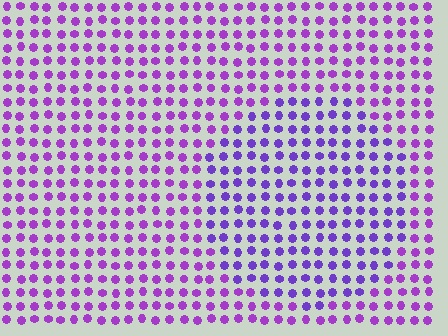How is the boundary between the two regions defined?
The boundary is defined purely by a slight shift in hue (about 23 degrees). Spacing, size, and orientation are identical on both sides.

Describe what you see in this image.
The image is filled with small purple elements in a uniform arrangement. A circle-shaped region is visible where the elements are tinted to a slightly different hue, forming a subtle color boundary.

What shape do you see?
I see a circle.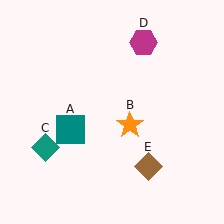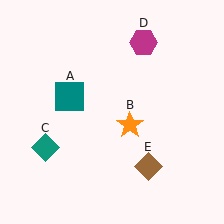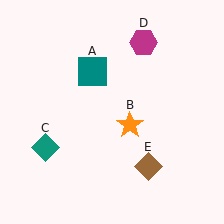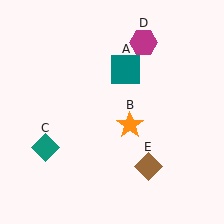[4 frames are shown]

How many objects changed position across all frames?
1 object changed position: teal square (object A).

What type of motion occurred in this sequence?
The teal square (object A) rotated clockwise around the center of the scene.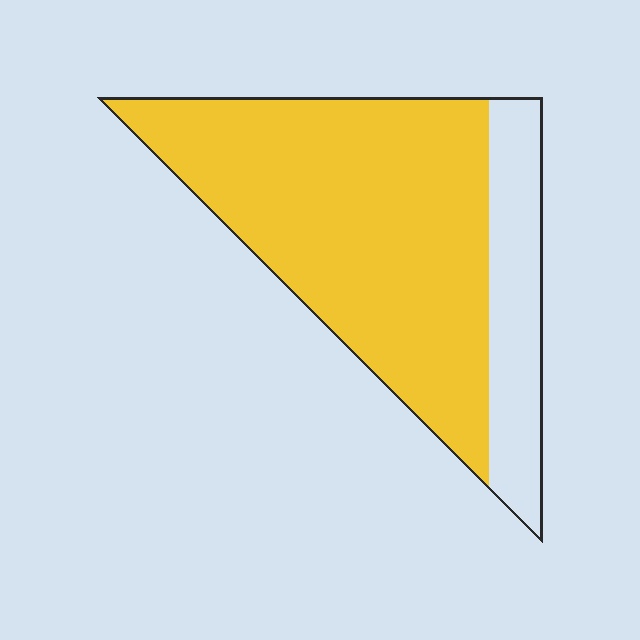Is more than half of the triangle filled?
Yes.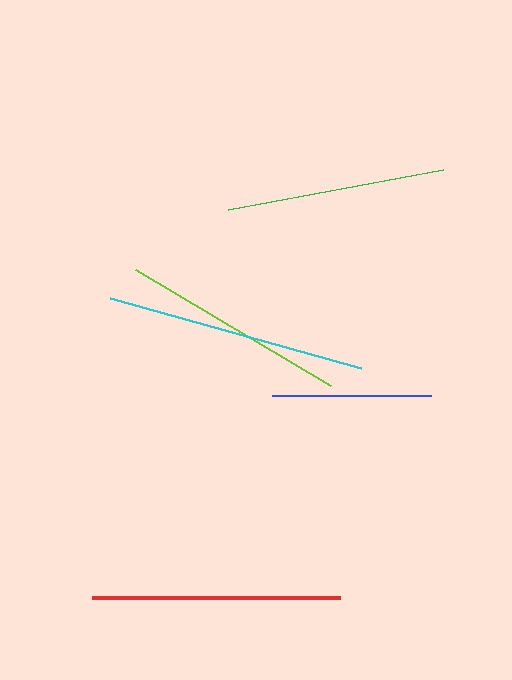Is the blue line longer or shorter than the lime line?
The lime line is longer than the blue line.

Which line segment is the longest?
The cyan line is the longest at approximately 261 pixels.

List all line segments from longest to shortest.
From longest to shortest: cyan, red, lime, green, blue.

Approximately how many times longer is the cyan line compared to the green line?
The cyan line is approximately 1.2 times the length of the green line.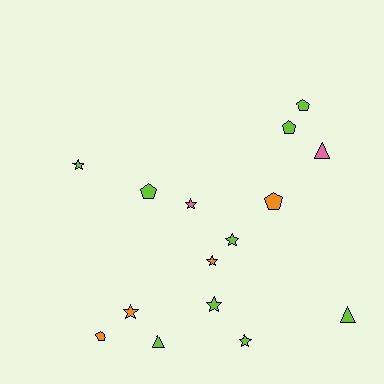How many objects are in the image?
There are 15 objects.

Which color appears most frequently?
Lime, with 9 objects.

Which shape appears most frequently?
Star, with 7 objects.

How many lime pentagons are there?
There are 3 lime pentagons.